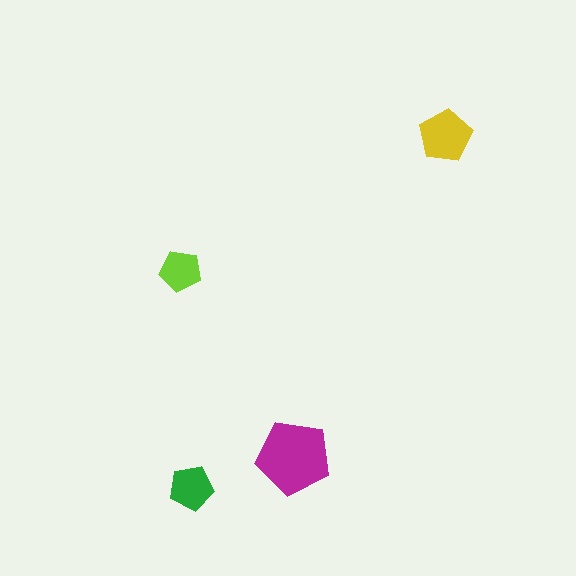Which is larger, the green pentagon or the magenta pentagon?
The magenta one.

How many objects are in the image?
There are 4 objects in the image.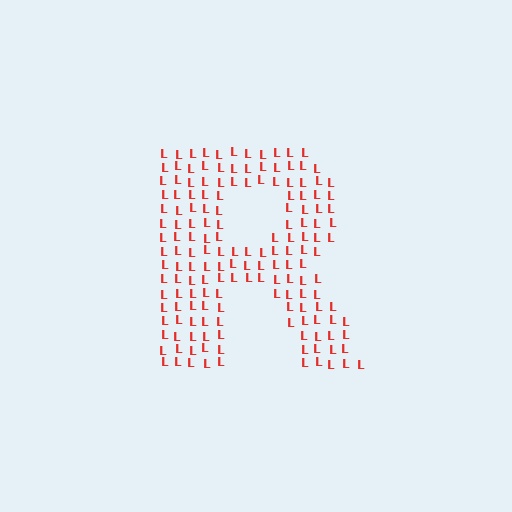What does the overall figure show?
The overall figure shows the letter R.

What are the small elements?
The small elements are letter L's.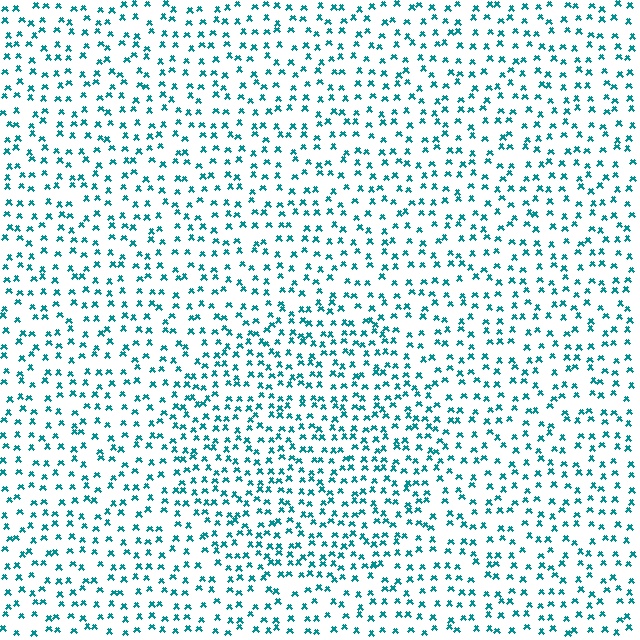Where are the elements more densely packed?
The elements are more densely packed inside the circle boundary.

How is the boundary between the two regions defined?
The boundary is defined by a change in element density (approximately 1.5x ratio). All elements are the same color, size, and shape.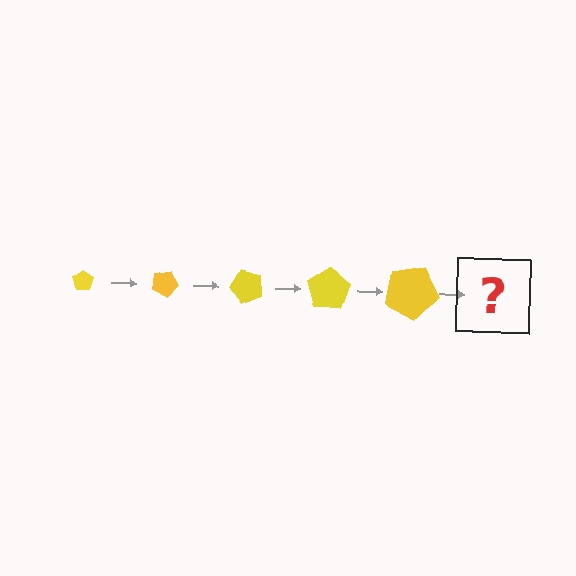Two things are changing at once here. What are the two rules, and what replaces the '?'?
The two rules are that the pentagon grows larger each step and it rotates 25 degrees each step. The '?' should be a pentagon, larger than the previous one and rotated 125 degrees from the start.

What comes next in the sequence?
The next element should be a pentagon, larger than the previous one and rotated 125 degrees from the start.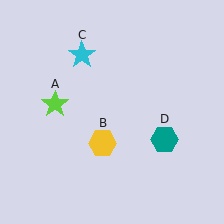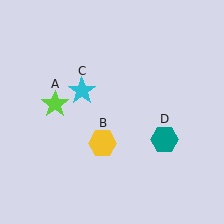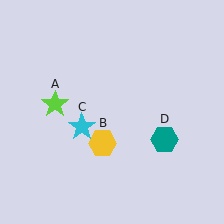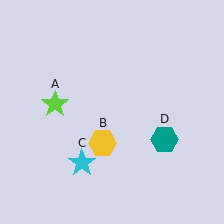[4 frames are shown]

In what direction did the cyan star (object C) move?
The cyan star (object C) moved down.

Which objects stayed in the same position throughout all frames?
Lime star (object A) and yellow hexagon (object B) and teal hexagon (object D) remained stationary.